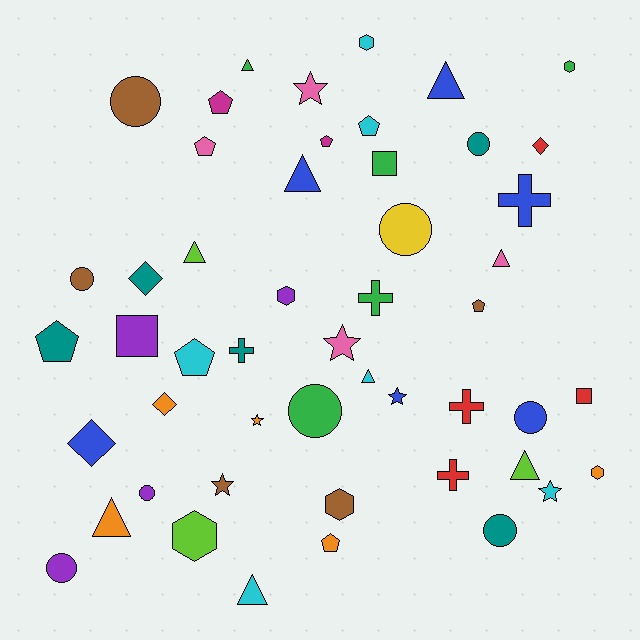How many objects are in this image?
There are 50 objects.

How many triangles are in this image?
There are 9 triangles.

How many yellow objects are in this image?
There is 1 yellow object.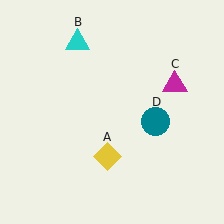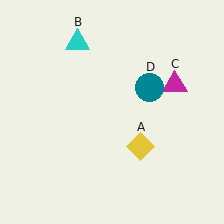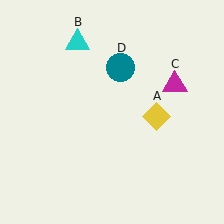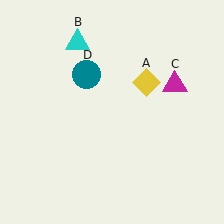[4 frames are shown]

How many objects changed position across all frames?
2 objects changed position: yellow diamond (object A), teal circle (object D).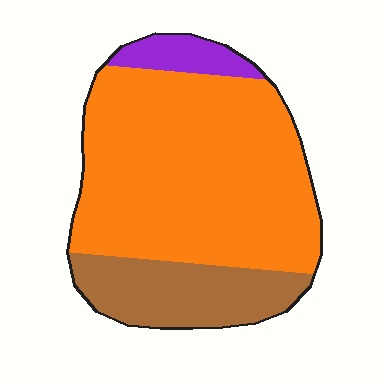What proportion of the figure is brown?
Brown covers about 20% of the figure.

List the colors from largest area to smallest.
From largest to smallest: orange, brown, purple.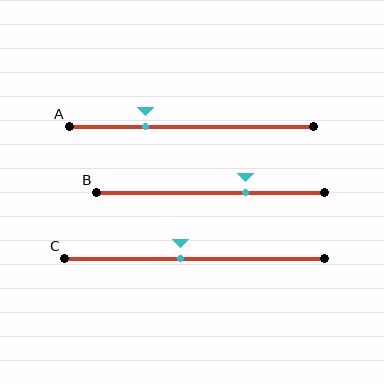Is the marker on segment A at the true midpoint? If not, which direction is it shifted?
No, the marker on segment A is shifted to the left by about 19% of the segment length.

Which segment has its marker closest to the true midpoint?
Segment C has its marker closest to the true midpoint.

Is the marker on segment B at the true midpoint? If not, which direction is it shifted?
No, the marker on segment B is shifted to the right by about 15% of the segment length.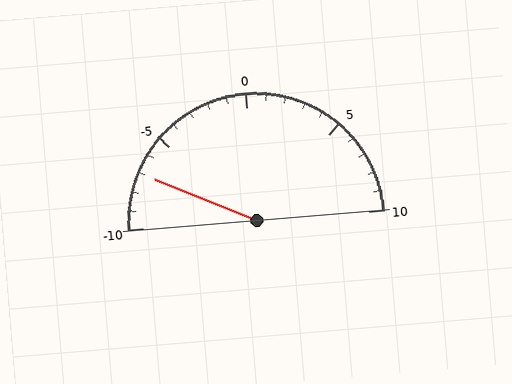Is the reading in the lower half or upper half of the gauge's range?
The reading is in the lower half of the range (-10 to 10).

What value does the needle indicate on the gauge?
The needle indicates approximately -7.